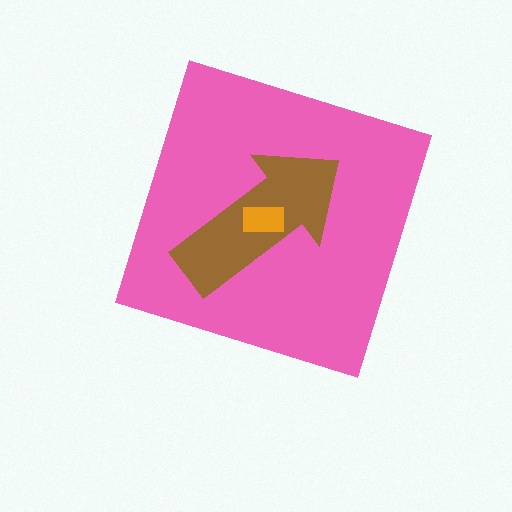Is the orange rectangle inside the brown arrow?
Yes.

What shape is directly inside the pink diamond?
The brown arrow.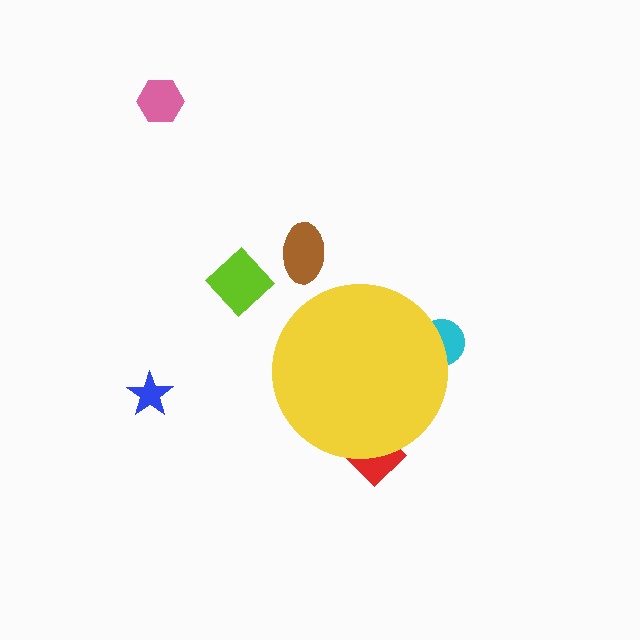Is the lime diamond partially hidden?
No, the lime diamond is fully visible.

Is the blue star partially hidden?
No, the blue star is fully visible.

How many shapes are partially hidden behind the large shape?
2 shapes are partially hidden.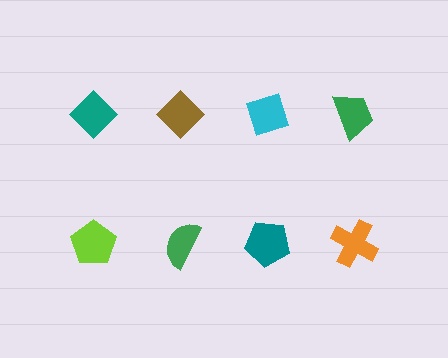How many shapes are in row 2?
4 shapes.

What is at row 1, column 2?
A brown diamond.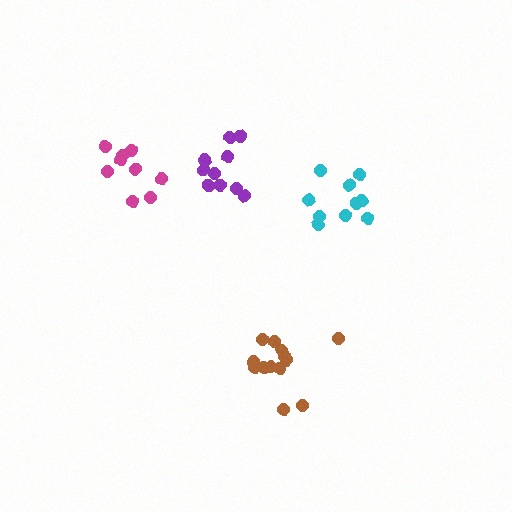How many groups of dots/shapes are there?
There are 4 groups.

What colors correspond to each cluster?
The clusters are colored: purple, cyan, magenta, brown.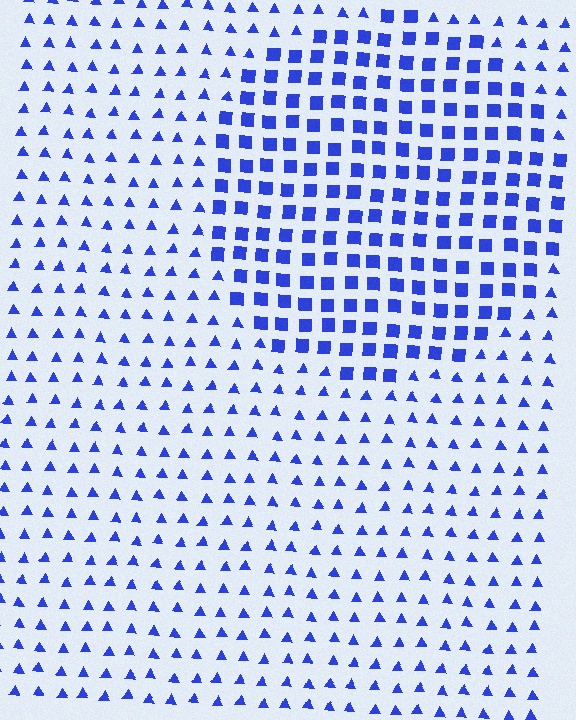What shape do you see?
I see a circle.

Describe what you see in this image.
The image is filled with small blue elements arranged in a uniform grid. A circle-shaped region contains squares, while the surrounding area contains triangles. The boundary is defined purely by the change in element shape.